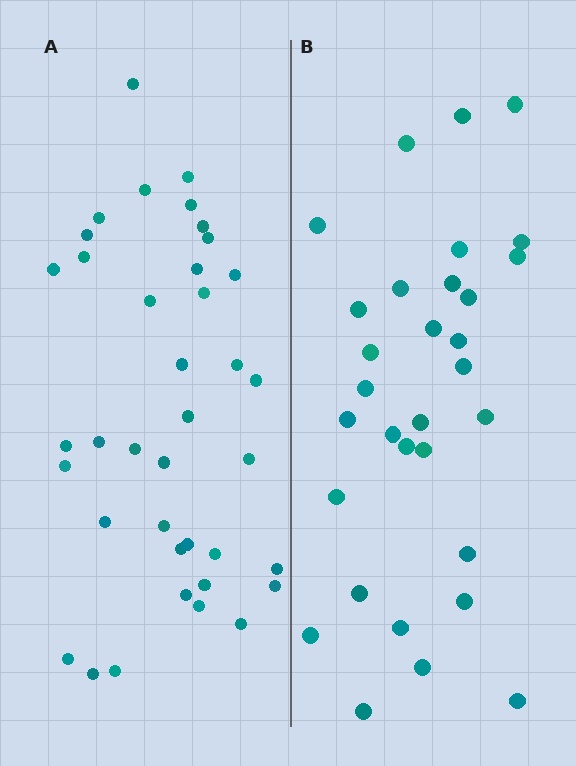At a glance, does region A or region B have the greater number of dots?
Region A (the left region) has more dots.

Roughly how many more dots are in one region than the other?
Region A has roughly 8 or so more dots than region B.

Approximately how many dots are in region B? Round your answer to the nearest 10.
About 30 dots. (The exact count is 31, which rounds to 30.)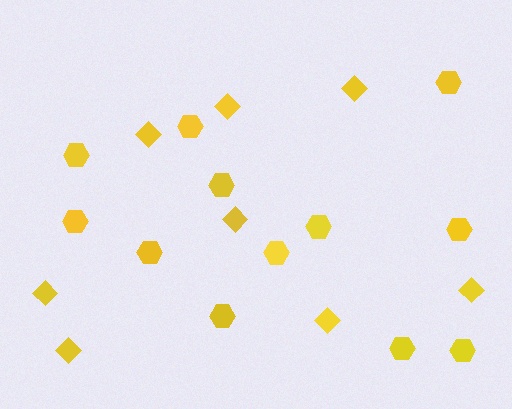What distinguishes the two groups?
There are 2 groups: one group of hexagons (12) and one group of diamonds (8).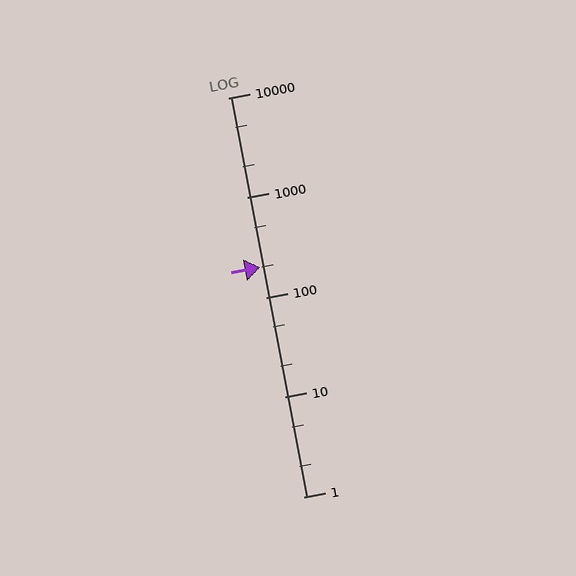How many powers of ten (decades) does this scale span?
The scale spans 4 decades, from 1 to 10000.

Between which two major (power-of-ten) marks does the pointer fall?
The pointer is between 100 and 1000.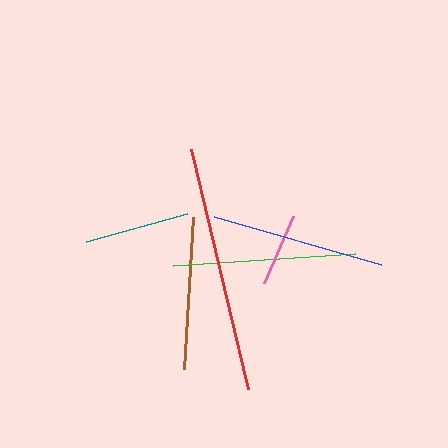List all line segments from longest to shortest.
From longest to shortest: red, green, blue, brown, teal, pink.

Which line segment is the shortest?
The pink line is the shortest at approximately 73 pixels.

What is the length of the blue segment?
The blue segment is approximately 174 pixels long.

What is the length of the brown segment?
The brown segment is approximately 152 pixels long.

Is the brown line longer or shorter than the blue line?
The blue line is longer than the brown line.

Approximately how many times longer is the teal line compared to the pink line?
The teal line is approximately 1.4 times the length of the pink line.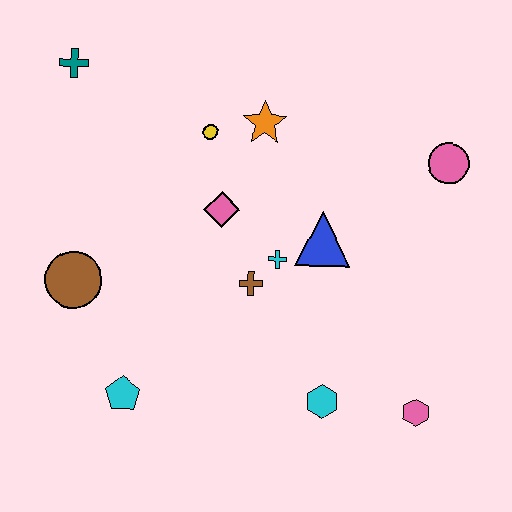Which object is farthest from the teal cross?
The pink hexagon is farthest from the teal cross.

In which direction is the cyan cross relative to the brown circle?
The cyan cross is to the right of the brown circle.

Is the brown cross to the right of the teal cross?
Yes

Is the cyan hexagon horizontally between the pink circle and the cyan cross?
Yes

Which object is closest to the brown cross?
The cyan cross is closest to the brown cross.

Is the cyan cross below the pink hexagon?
No